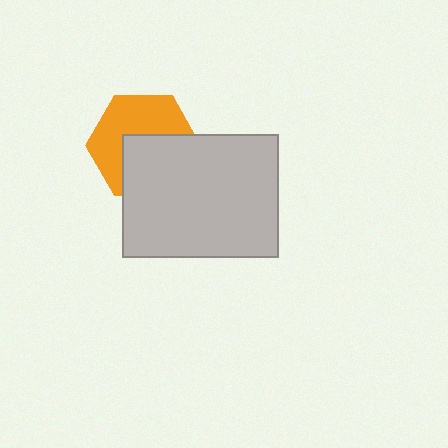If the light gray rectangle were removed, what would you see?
You would see the complete orange hexagon.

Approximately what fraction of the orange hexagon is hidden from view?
Roughly 48% of the orange hexagon is hidden behind the light gray rectangle.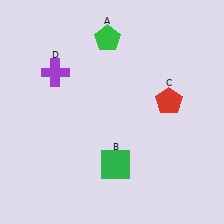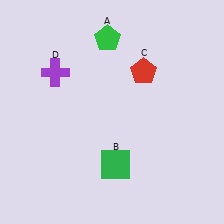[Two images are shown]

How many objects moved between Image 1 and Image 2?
1 object moved between the two images.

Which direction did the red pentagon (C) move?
The red pentagon (C) moved up.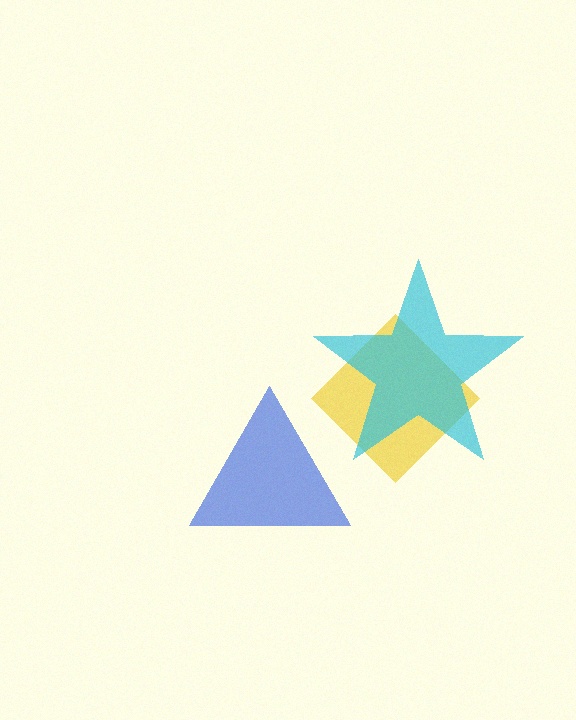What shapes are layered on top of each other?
The layered shapes are: a yellow diamond, a cyan star, a blue triangle.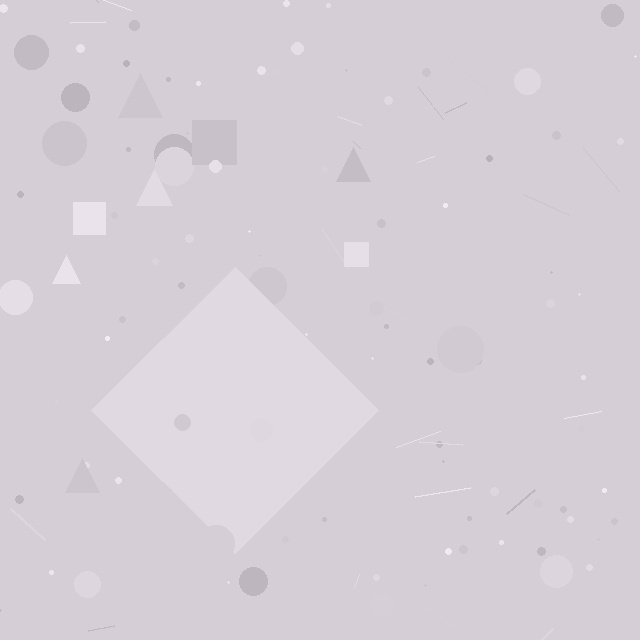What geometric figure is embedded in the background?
A diamond is embedded in the background.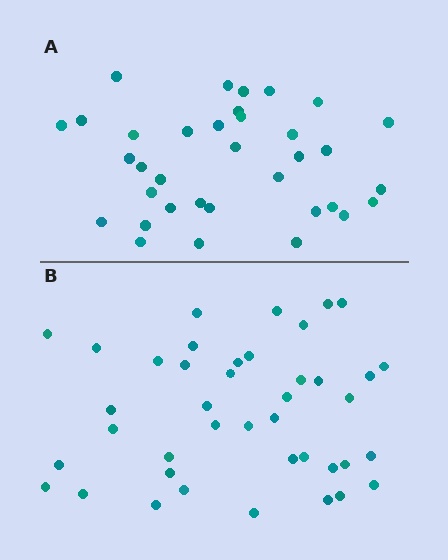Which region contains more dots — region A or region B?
Region B (the bottom region) has more dots.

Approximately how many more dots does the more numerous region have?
Region B has about 6 more dots than region A.